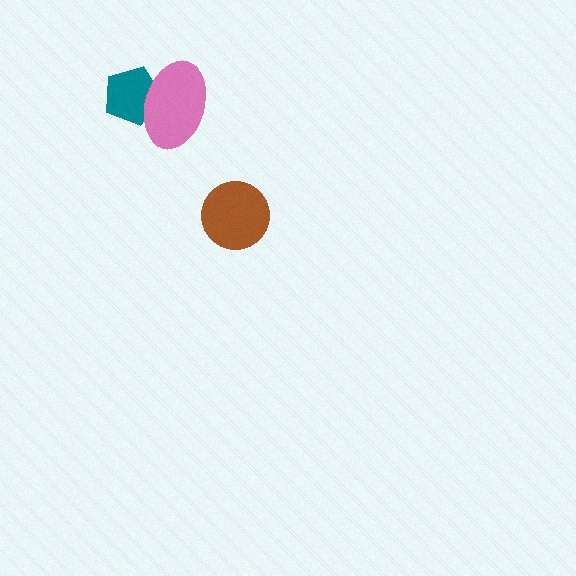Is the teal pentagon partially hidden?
Yes, it is partially covered by another shape.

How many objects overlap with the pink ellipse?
1 object overlaps with the pink ellipse.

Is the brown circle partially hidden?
No, no other shape covers it.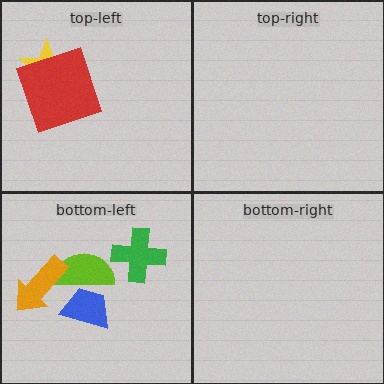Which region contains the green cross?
The bottom-left region.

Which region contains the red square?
The top-left region.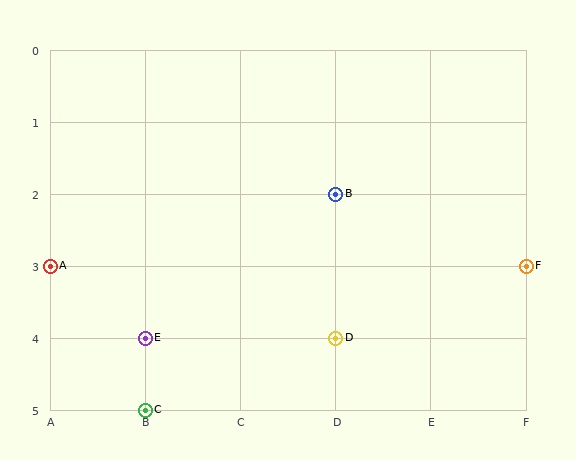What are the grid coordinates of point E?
Point E is at grid coordinates (B, 4).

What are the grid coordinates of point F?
Point F is at grid coordinates (F, 3).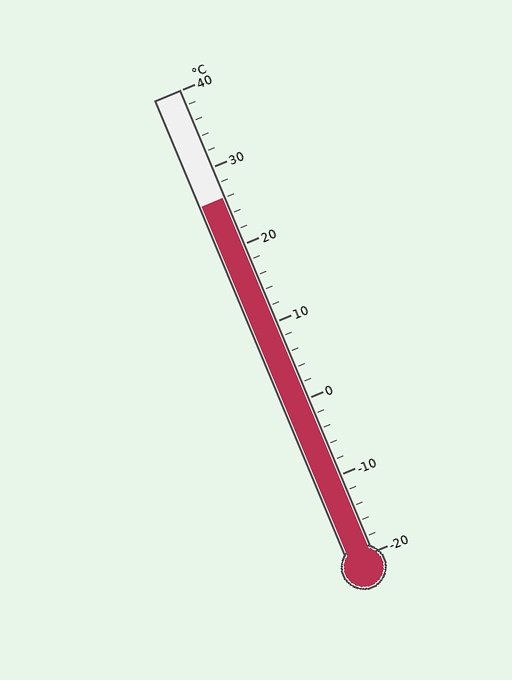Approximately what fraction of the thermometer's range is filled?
The thermometer is filled to approximately 75% of its range.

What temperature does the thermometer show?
The thermometer shows approximately 26°C.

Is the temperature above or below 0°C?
The temperature is above 0°C.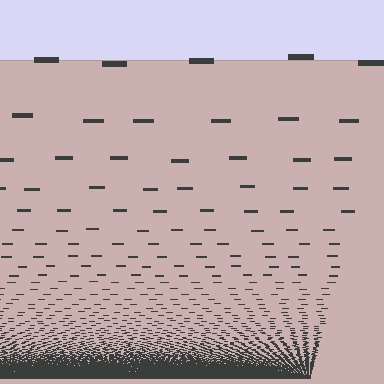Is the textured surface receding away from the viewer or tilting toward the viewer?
The surface appears to tilt toward the viewer. Texture elements get larger and sparser toward the top.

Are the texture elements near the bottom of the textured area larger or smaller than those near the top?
Smaller. The gradient is inverted — elements near the bottom are smaller and denser.